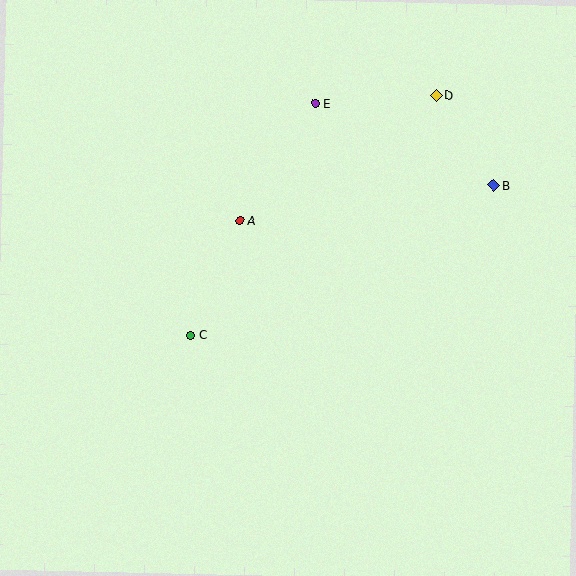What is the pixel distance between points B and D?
The distance between B and D is 107 pixels.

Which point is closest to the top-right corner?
Point D is closest to the top-right corner.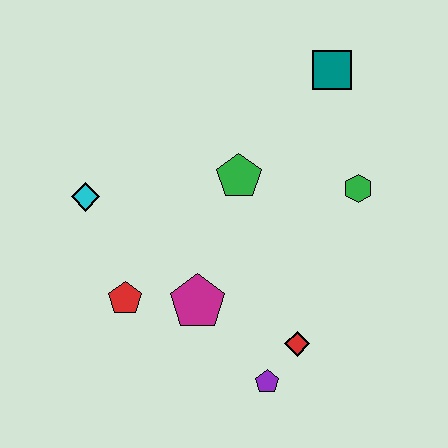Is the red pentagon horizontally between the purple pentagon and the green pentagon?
No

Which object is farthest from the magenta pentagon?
The teal square is farthest from the magenta pentagon.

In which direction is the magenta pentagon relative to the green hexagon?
The magenta pentagon is to the left of the green hexagon.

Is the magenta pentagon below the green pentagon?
Yes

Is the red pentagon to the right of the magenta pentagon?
No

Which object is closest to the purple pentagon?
The red diamond is closest to the purple pentagon.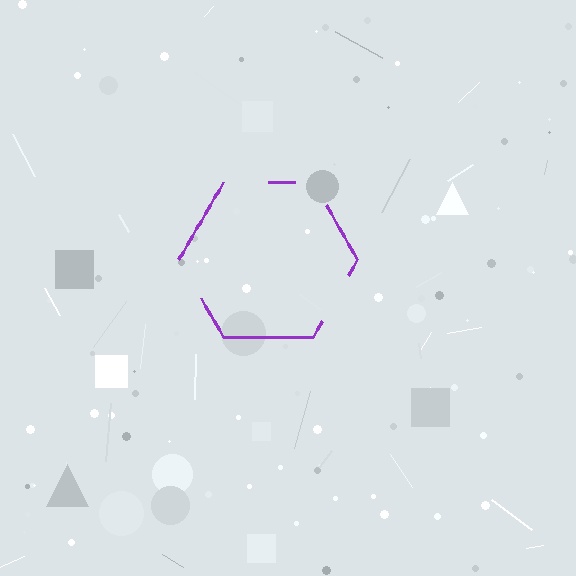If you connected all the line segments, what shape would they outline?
They would outline a hexagon.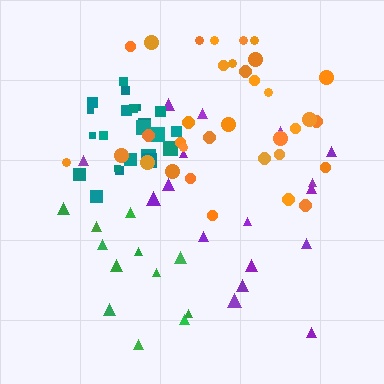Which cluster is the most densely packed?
Teal.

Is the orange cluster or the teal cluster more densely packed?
Teal.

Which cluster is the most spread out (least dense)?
Purple.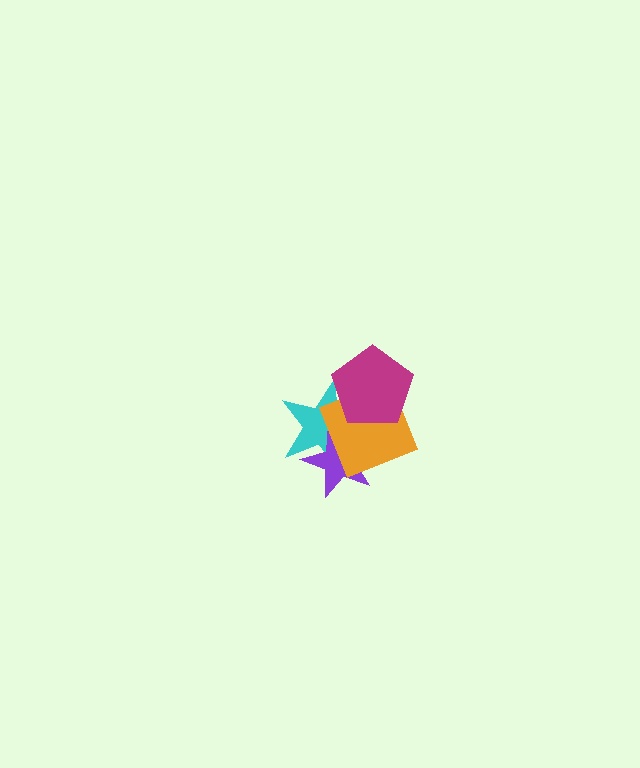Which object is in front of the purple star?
The orange square is in front of the purple star.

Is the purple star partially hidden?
Yes, it is partially covered by another shape.